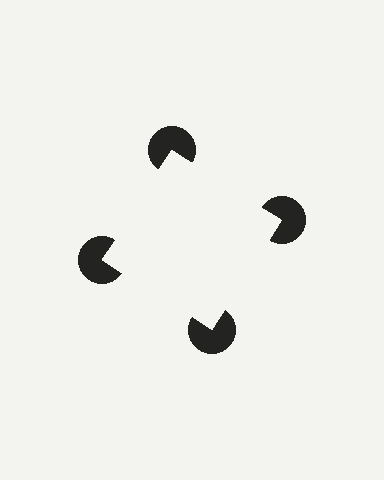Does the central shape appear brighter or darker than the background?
It typically appears slightly brighter than the background, even though no actual brightness change is drawn.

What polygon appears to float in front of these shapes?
An illusory square — its edges are inferred from the aligned wedge cuts in the pac-man discs, not physically drawn.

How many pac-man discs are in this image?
There are 4 — one at each vertex of the illusory square.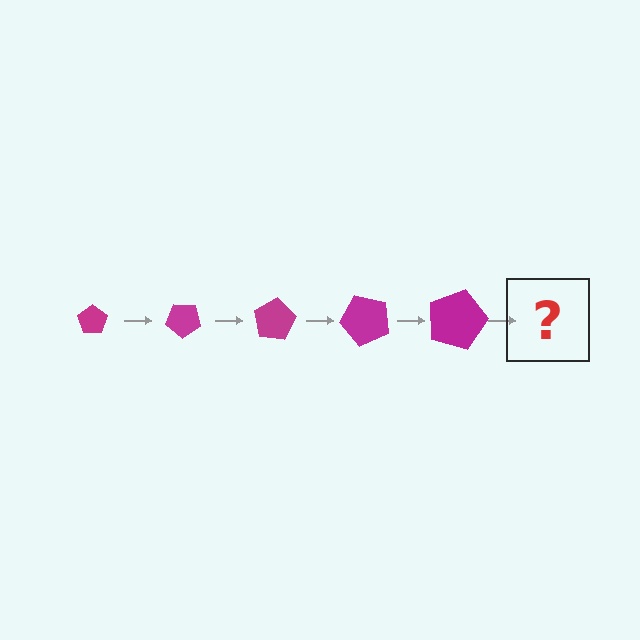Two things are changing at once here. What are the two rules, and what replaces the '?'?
The two rules are that the pentagon grows larger each step and it rotates 40 degrees each step. The '?' should be a pentagon, larger than the previous one and rotated 200 degrees from the start.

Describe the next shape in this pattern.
It should be a pentagon, larger than the previous one and rotated 200 degrees from the start.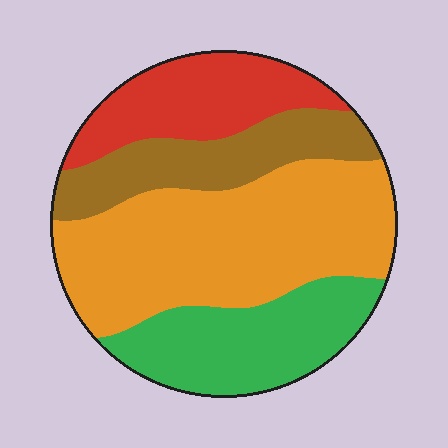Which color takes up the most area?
Orange, at roughly 40%.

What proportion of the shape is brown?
Brown takes up about one sixth (1/6) of the shape.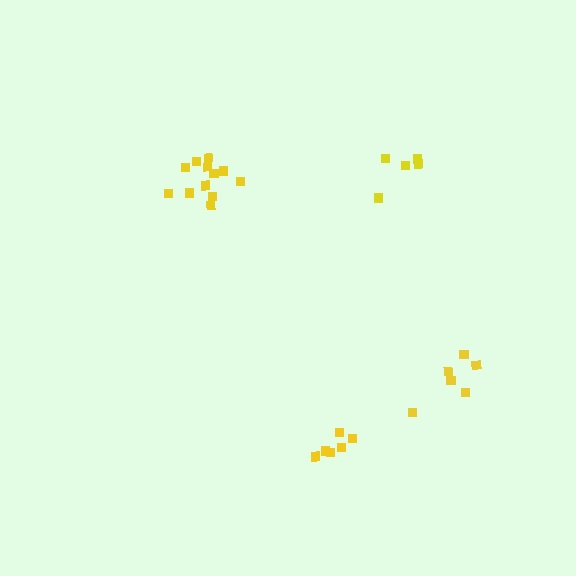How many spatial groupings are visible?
There are 4 spatial groupings.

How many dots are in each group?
Group 1: 6 dots, Group 2: 12 dots, Group 3: 6 dots, Group 4: 6 dots (30 total).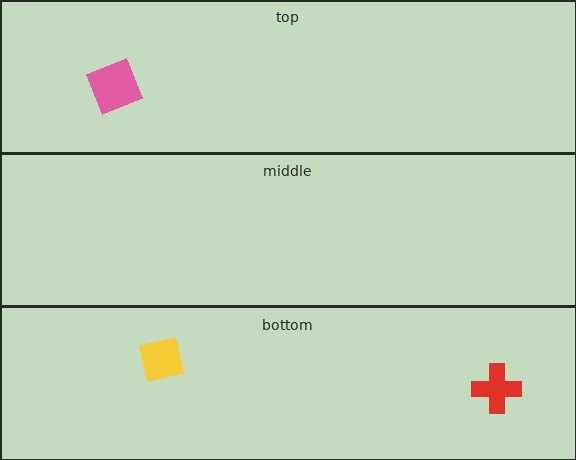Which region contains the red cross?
The bottom region.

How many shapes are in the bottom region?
2.